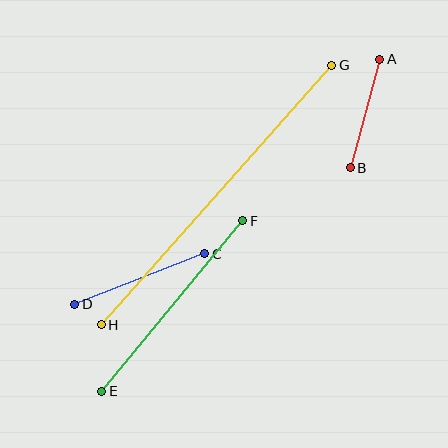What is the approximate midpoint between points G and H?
The midpoint is at approximately (216, 195) pixels.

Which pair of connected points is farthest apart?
Points G and H are farthest apart.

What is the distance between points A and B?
The distance is approximately 112 pixels.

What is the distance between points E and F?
The distance is approximately 221 pixels.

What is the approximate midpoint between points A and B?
The midpoint is at approximately (365, 114) pixels.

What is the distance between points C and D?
The distance is approximately 139 pixels.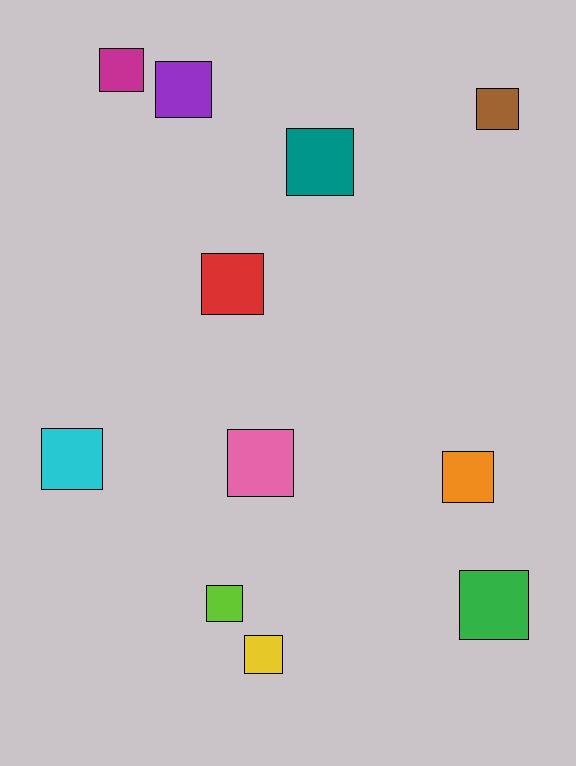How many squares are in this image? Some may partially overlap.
There are 11 squares.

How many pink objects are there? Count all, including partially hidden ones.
There is 1 pink object.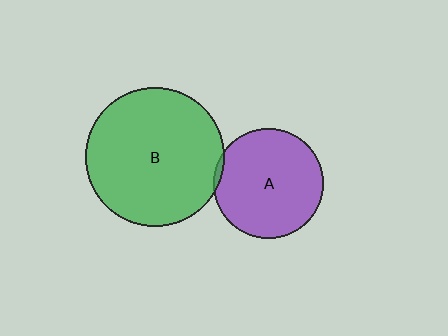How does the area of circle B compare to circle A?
Approximately 1.6 times.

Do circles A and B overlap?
Yes.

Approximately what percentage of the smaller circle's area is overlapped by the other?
Approximately 5%.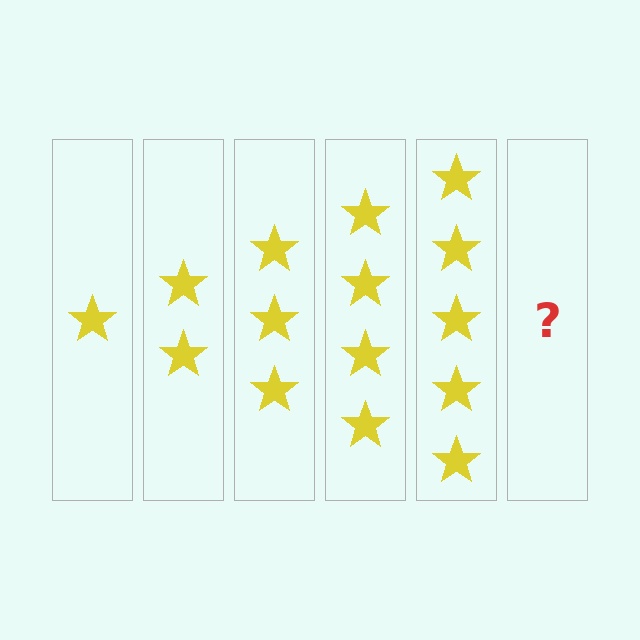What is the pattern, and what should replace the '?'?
The pattern is that each step adds one more star. The '?' should be 6 stars.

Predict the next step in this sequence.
The next step is 6 stars.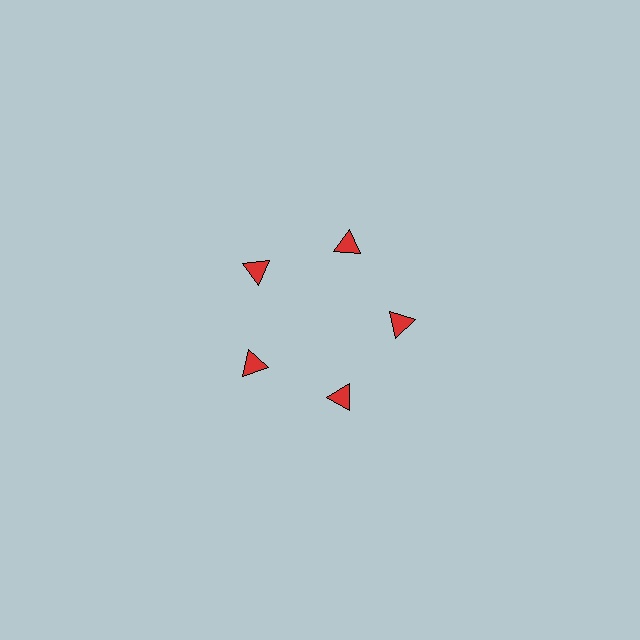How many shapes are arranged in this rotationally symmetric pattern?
There are 5 shapes, arranged in 5 groups of 1.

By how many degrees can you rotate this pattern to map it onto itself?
The pattern maps onto itself every 72 degrees of rotation.